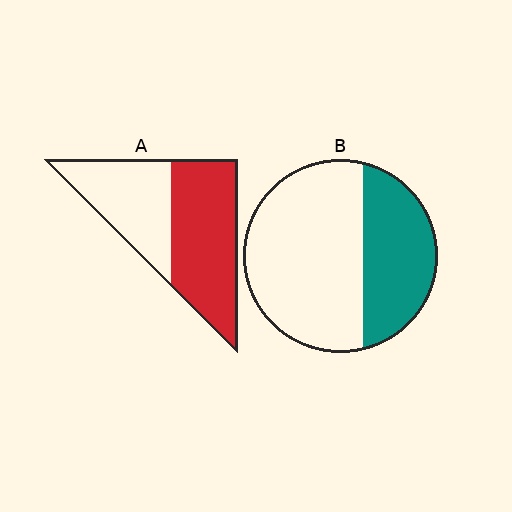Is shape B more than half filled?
No.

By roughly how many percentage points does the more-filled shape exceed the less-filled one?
By roughly 20 percentage points (A over B).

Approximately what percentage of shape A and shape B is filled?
A is approximately 55% and B is approximately 35%.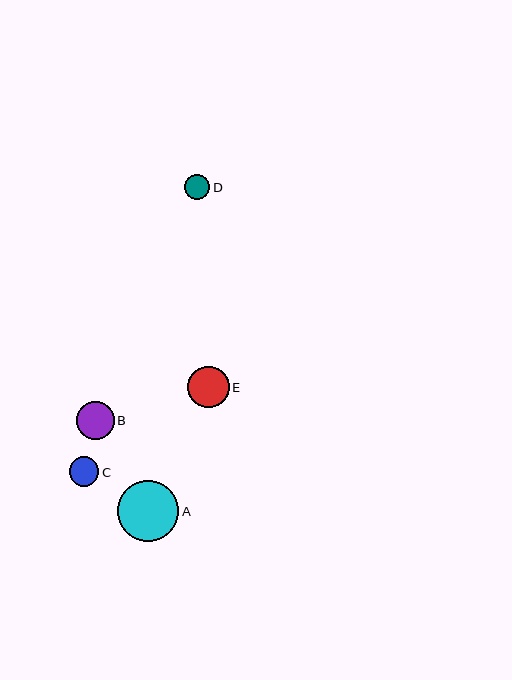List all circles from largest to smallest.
From largest to smallest: A, E, B, C, D.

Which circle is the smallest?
Circle D is the smallest with a size of approximately 25 pixels.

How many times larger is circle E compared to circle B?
Circle E is approximately 1.1 times the size of circle B.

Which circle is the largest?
Circle A is the largest with a size of approximately 61 pixels.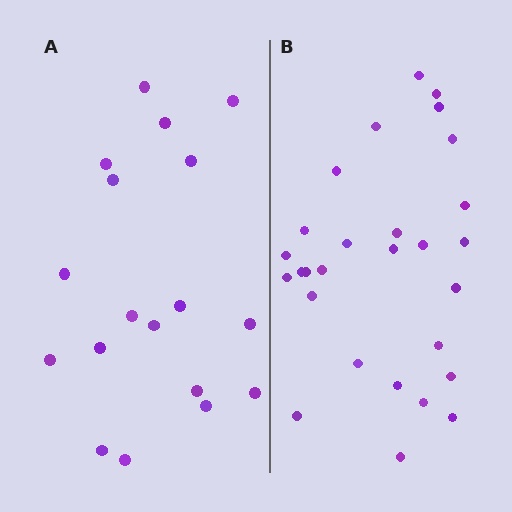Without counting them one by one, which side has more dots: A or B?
Region B (the right region) has more dots.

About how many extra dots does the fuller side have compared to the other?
Region B has roughly 10 or so more dots than region A.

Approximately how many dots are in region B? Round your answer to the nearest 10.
About 30 dots. (The exact count is 28, which rounds to 30.)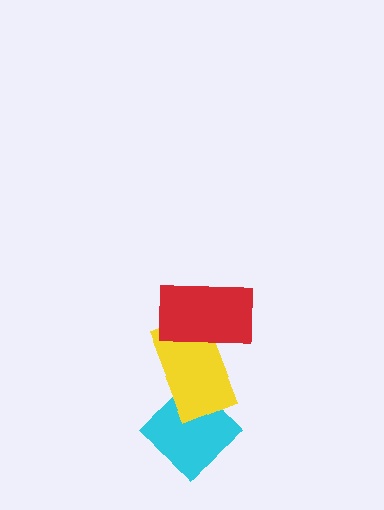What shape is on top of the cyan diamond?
The yellow rectangle is on top of the cyan diamond.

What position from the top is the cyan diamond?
The cyan diamond is 3rd from the top.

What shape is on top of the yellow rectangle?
The red rectangle is on top of the yellow rectangle.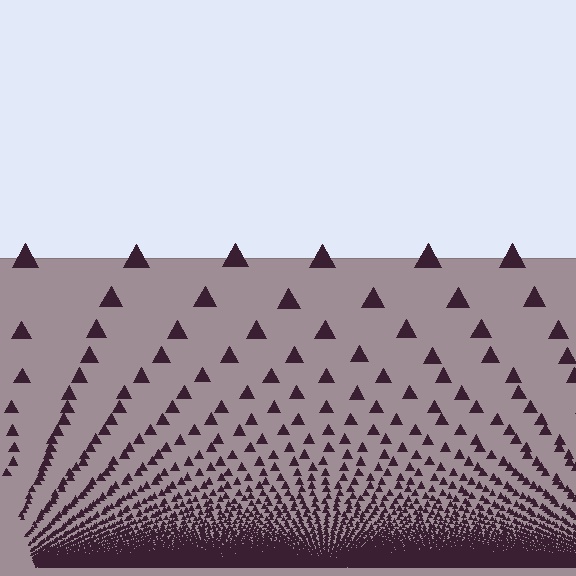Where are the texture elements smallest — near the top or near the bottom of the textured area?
Near the bottom.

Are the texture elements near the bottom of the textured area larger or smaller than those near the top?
Smaller. The gradient is inverted — elements near the bottom are smaller and denser.